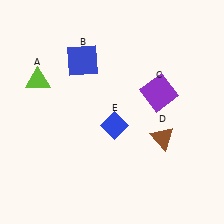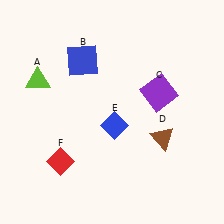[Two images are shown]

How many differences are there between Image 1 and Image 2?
There is 1 difference between the two images.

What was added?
A red diamond (F) was added in Image 2.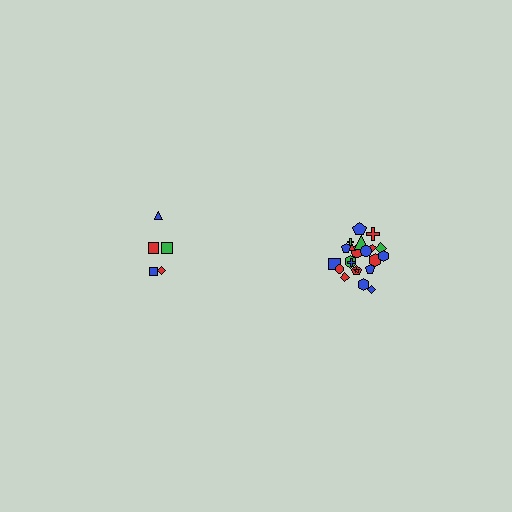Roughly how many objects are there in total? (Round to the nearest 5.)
Roughly 25 objects in total.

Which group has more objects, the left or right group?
The right group.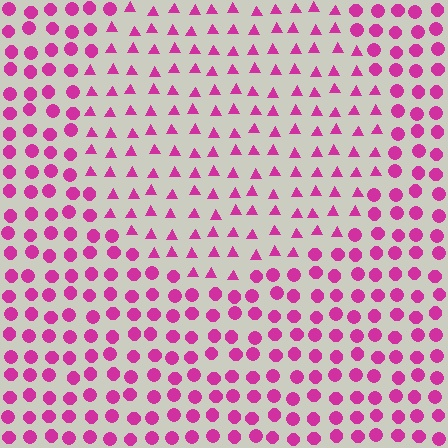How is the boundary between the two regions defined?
The boundary is defined by a change in element shape: triangles inside vs. circles outside. All elements share the same color and spacing.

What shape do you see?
I see a circle.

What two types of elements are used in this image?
The image uses triangles inside the circle region and circles outside it.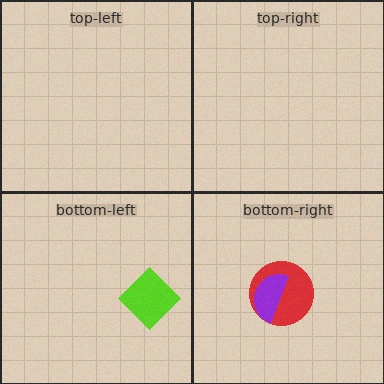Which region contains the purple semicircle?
The bottom-right region.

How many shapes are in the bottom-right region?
2.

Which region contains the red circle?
The bottom-right region.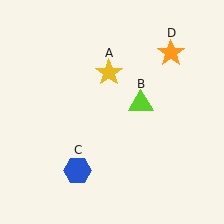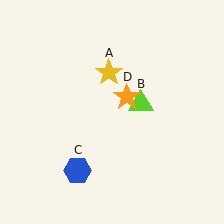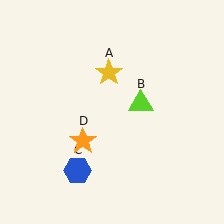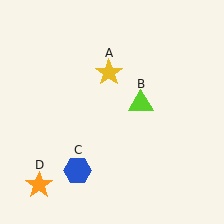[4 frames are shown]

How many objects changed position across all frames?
1 object changed position: orange star (object D).